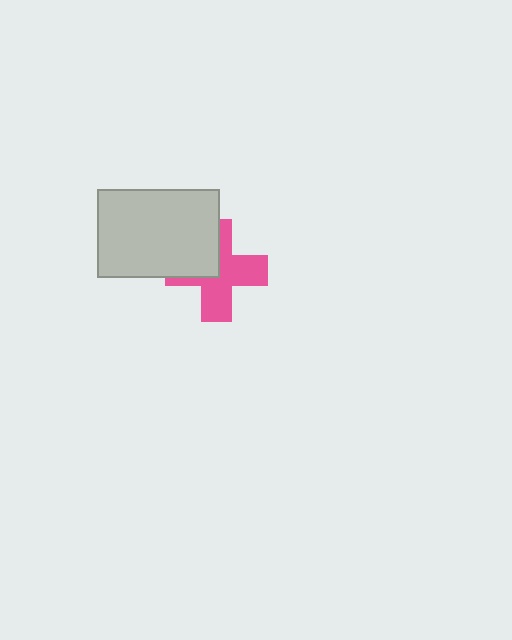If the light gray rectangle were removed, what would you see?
You would see the complete pink cross.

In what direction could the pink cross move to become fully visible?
The pink cross could move toward the lower-right. That would shift it out from behind the light gray rectangle entirely.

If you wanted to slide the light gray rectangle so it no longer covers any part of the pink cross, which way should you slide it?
Slide it toward the upper-left — that is the most direct way to separate the two shapes.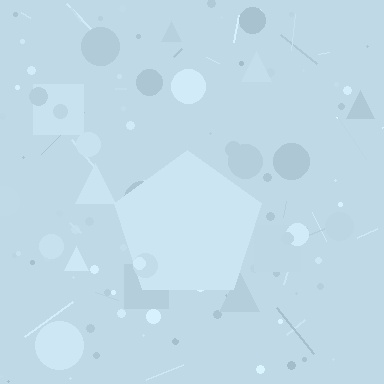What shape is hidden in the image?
A pentagon is hidden in the image.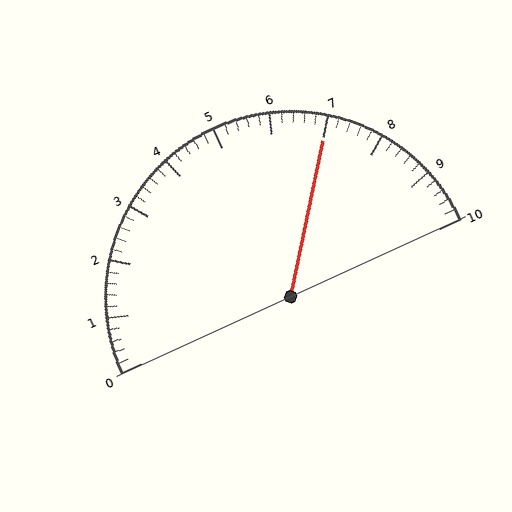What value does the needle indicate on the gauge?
The needle indicates approximately 7.0.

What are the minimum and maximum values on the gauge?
The gauge ranges from 0 to 10.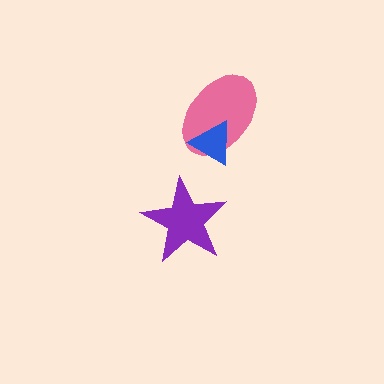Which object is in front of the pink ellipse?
The blue triangle is in front of the pink ellipse.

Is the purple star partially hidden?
No, no other shape covers it.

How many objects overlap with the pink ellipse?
1 object overlaps with the pink ellipse.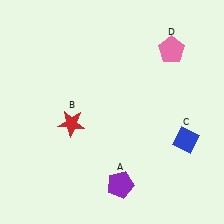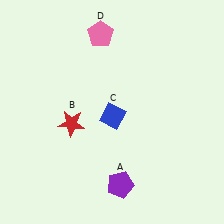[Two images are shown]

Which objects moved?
The objects that moved are: the blue diamond (C), the pink pentagon (D).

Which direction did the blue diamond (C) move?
The blue diamond (C) moved left.